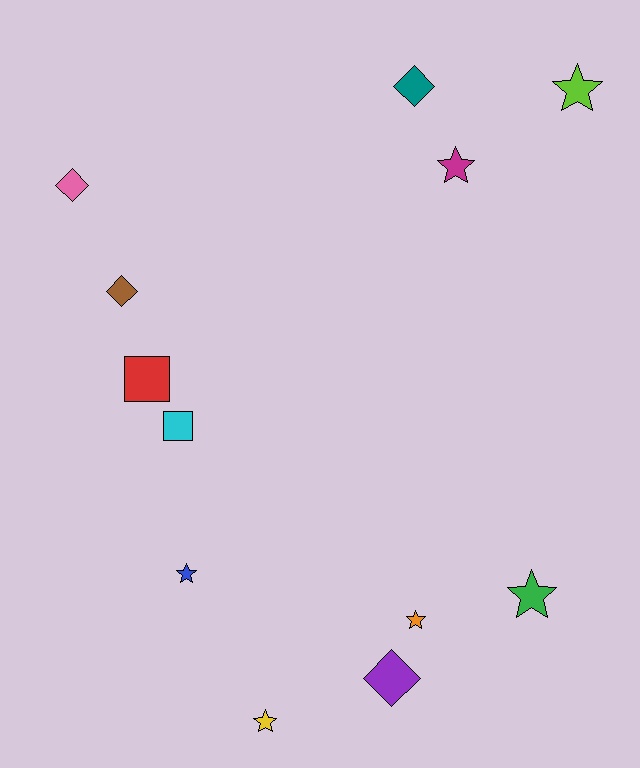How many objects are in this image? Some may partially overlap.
There are 12 objects.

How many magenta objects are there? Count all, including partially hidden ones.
There is 1 magenta object.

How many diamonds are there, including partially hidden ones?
There are 4 diamonds.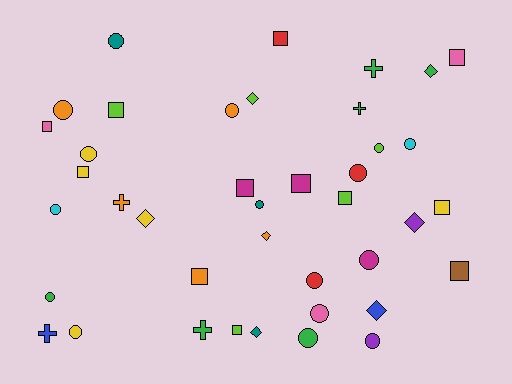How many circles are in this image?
There are 16 circles.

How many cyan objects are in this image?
There are 2 cyan objects.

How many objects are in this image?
There are 40 objects.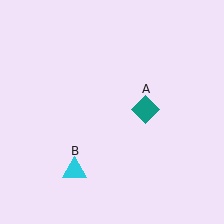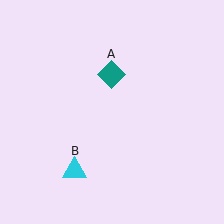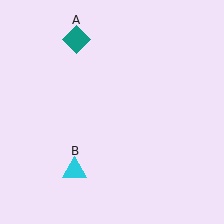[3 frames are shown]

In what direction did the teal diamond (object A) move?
The teal diamond (object A) moved up and to the left.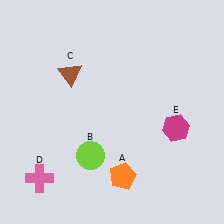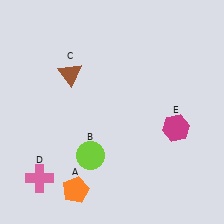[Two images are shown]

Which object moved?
The orange pentagon (A) moved left.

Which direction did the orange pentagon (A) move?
The orange pentagon (A) moved left.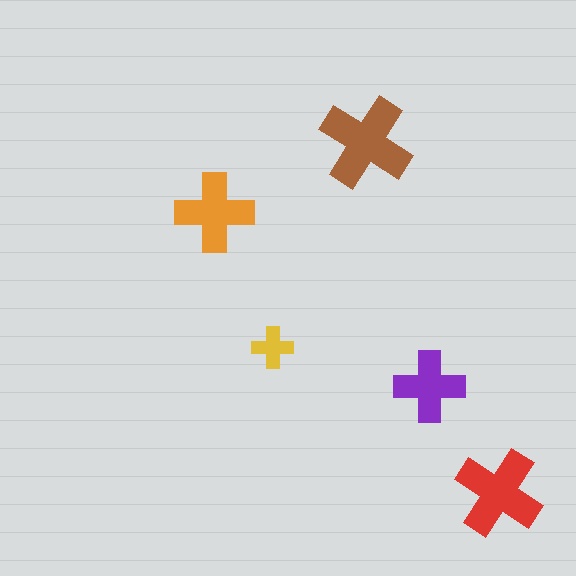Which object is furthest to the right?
The red cross is rightmost.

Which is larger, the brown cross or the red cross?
The brown one.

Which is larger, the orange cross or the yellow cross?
The orange one.